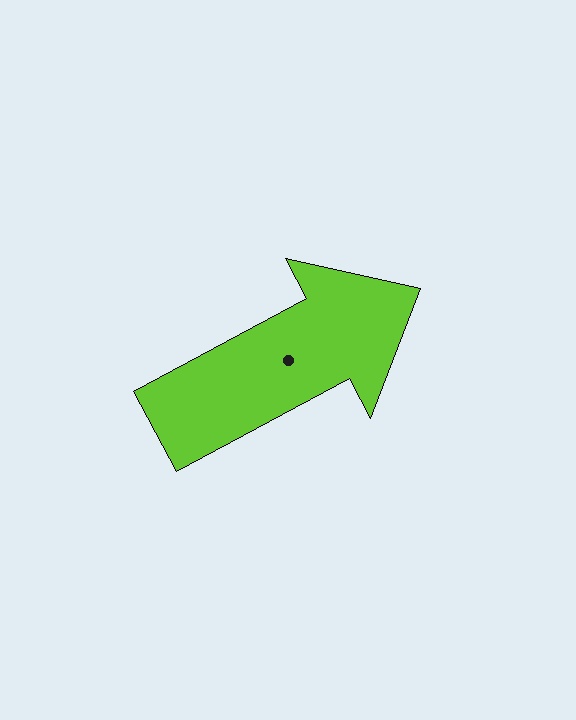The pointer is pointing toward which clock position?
Roughly 2 o'clock.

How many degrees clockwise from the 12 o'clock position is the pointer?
Approximately 62 degrees.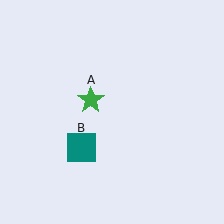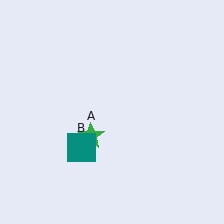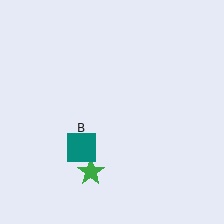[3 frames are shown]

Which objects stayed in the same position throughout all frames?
Teal square (object B) remained stationary.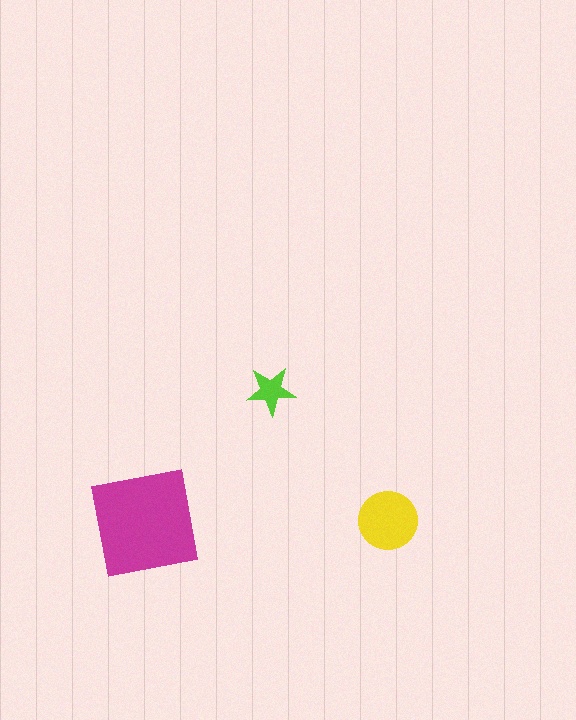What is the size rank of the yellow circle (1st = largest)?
2nd.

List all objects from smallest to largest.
The lime star, the yellow circle, the magenta square.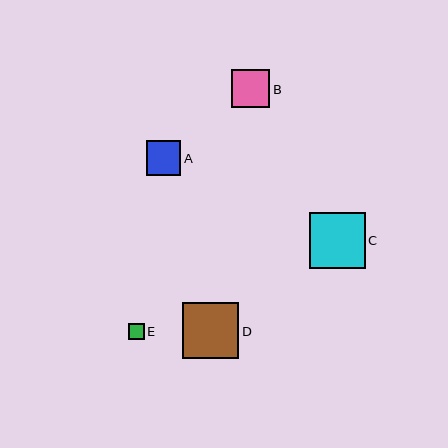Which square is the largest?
Square D is the largest with a size of approximately 56 pixels.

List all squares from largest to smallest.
From largest to smallest: D, C, B, A, E.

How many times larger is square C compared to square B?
Square C is approximately 1.4 times the size of square B.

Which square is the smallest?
Square E is the smallest with a size of approximately 16 pixels.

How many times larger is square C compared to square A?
Square C is approximately 1.6 times the size of square A.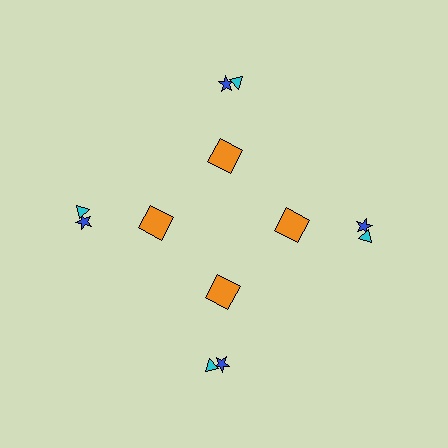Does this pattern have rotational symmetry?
Yes, this pattern has 4-fold rotational symmetry. It looks the same after rotating 90 degrees around the center.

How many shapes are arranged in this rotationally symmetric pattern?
There are 12 shapes, arranged in 4 groups of 3.